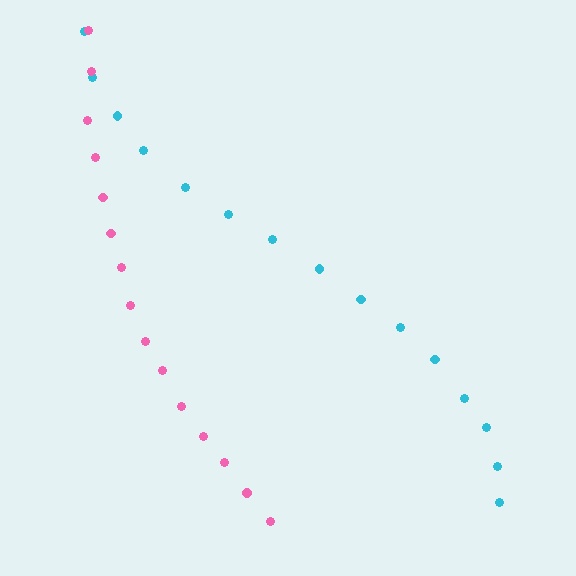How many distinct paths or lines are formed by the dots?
There are 2 distinct paths.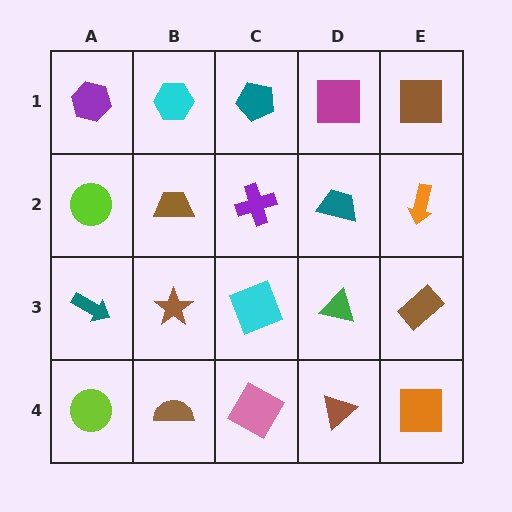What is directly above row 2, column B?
A cyan hexagon.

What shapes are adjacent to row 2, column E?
A brown square (row 1, column E), a brown rectangle (row 3, column E), a teal trapezoid (row 2, column D).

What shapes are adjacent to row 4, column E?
A brown rectangle (row 3, column E), a brown triangle (row 4, column D).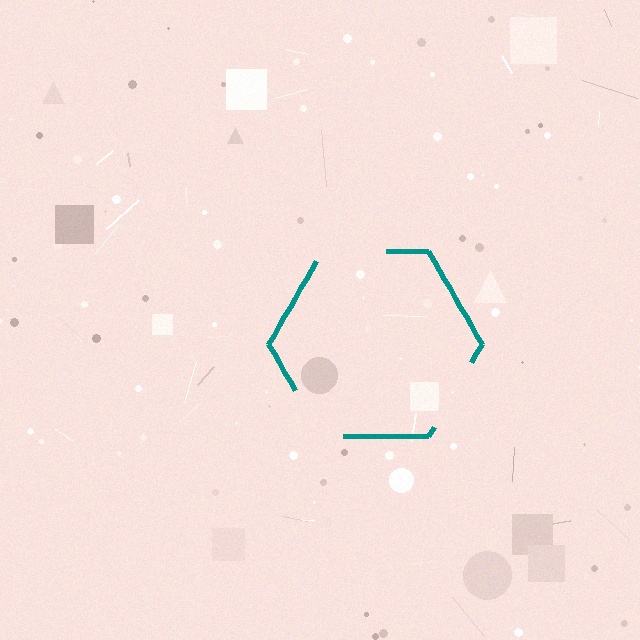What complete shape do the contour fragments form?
The contour fragments form a hexagon.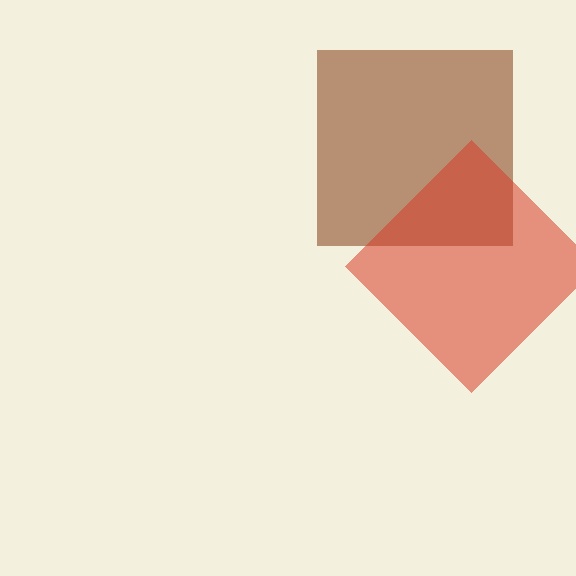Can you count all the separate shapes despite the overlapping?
Yes, there are 2 separate shapes.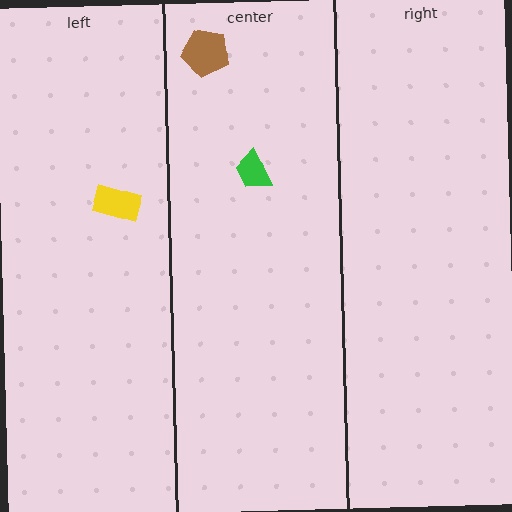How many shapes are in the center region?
2.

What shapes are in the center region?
The green trapezoid, the brown pentagon.